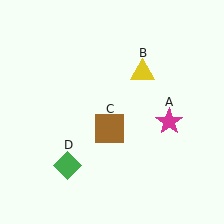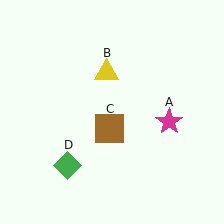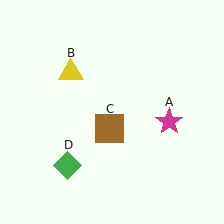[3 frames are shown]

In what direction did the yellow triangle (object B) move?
The yellow triangle (object B) moved left.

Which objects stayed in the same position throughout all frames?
Magenta star (object A) and brown square (object C) and green diamond (object D) remained stationary.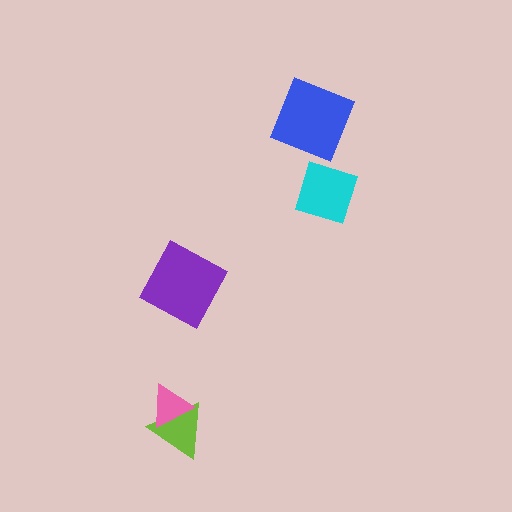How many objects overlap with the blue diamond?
0 objects overlap with the blue diamond.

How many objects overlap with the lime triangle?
1 object overlaps with the lime triangle.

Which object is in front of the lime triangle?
The pink triangle is in front of the lime triangle.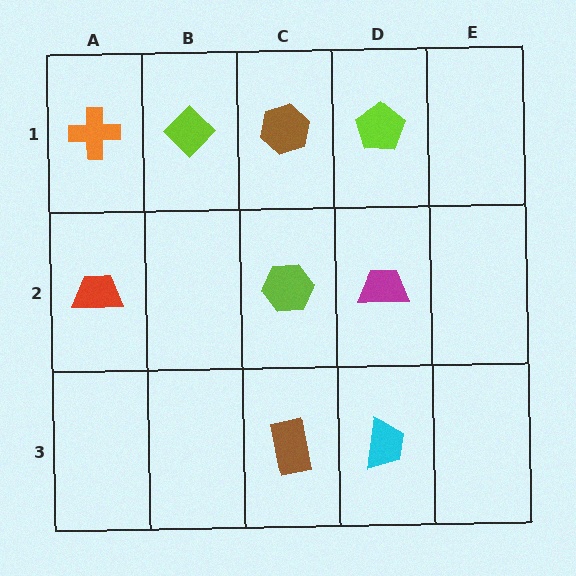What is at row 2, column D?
A magenta trapezoid.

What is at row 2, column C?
A lime hexagon.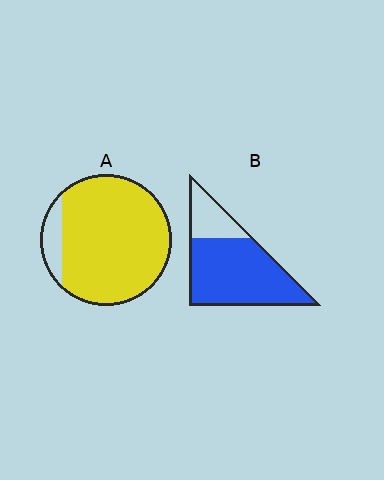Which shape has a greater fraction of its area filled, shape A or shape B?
Shape A.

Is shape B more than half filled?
Yes.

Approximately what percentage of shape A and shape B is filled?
A is approximately 90% and B is approximately 75%.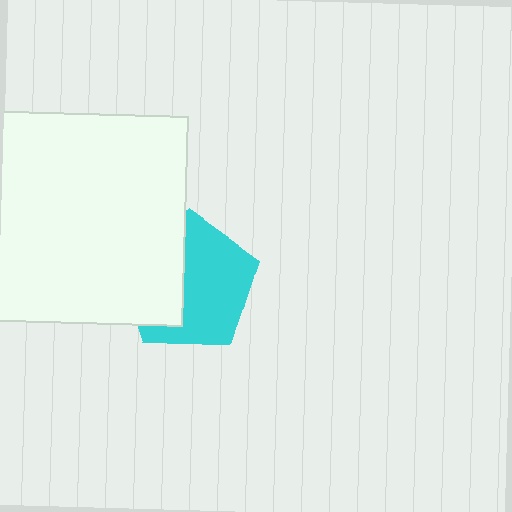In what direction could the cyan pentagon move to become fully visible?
The cyan pentagon could move right. That would shift it out from behind the white square entirely.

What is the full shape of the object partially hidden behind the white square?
The partially hidden object is a cyan pentagon.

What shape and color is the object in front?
The object in front is a white square.